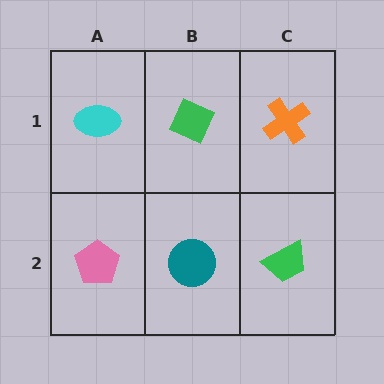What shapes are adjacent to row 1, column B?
A teal circle (row 2, column B), a cyan ellipse (row 1, column A), an orange cross (row 1, column C).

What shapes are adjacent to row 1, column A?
A pink pentagon (row 2, column A), a green diamond (row 1, column B).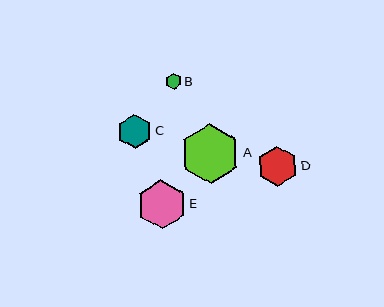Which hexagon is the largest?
Hexagon A is the largest with a size of approximately 59 pixels.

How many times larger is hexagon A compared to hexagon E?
Hexagon A is approximately 1.2 times the size of hexagon E.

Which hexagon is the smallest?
Hexagon B is the smallest with a size of approximately 16 pixels.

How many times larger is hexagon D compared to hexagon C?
Hexagon D is approximately 1.2 times the size of hexagon C.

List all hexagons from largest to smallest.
From largest to smallest: A, E, D, C, B.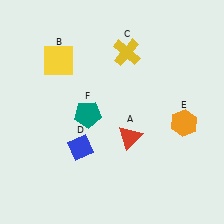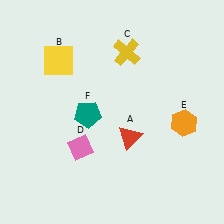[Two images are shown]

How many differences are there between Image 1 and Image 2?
There is 1 difference between the two images.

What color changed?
The diamond (D) changed from blue in Image 1 to pink in Image 2.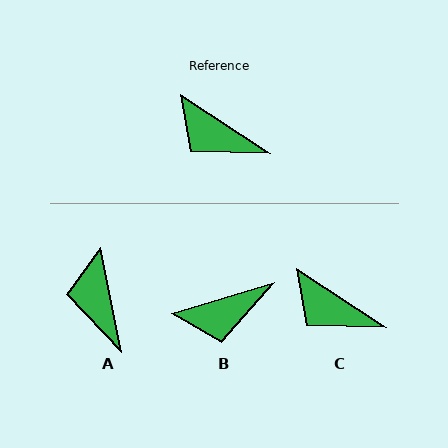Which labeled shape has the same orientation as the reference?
C.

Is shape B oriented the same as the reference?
No, it is off by about 50 degrees.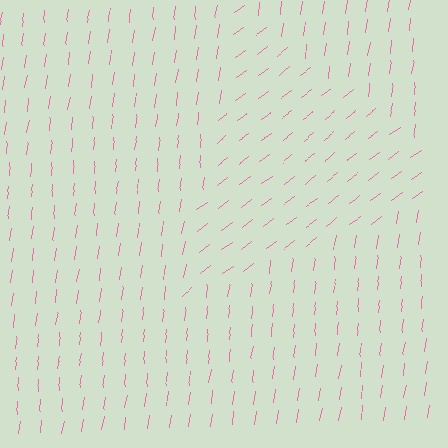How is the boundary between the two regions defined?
The boundary is defined purely by a change in line orientation (approximately 45 degrees difference). All lines are the same color and thickness.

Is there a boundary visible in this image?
Yes, there is a texture boundary formed by a change in line orientation.